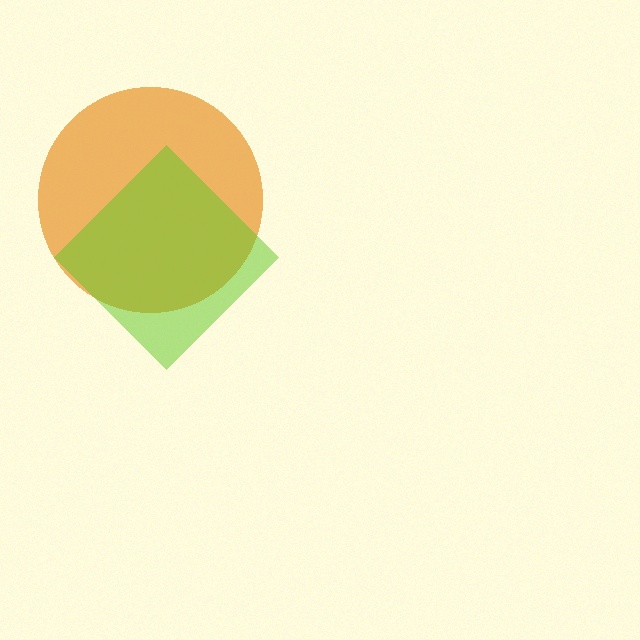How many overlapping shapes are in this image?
There are 2 overlapping shapes in the image.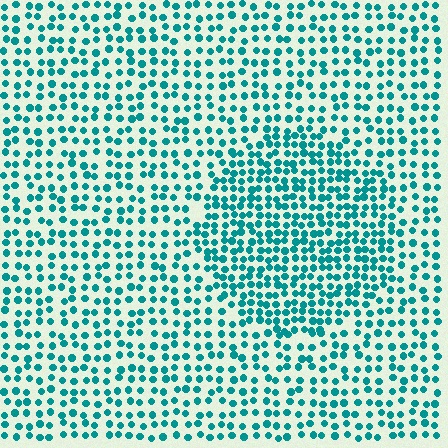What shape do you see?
I see a circle.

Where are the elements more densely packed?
The elements are more densely packed inside the circle boundary.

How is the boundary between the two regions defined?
The boundary is defined by a change in element density (approximately 1.7x ratio). All elements are the same color, size, and shape.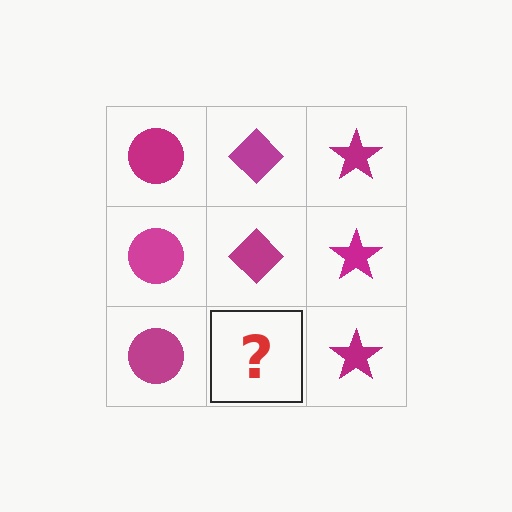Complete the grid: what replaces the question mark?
The question mark should be replaced with a magenta diamond.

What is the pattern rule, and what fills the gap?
The rule is that each column has a consistent shape. The gap should be filled with a magenta diamond.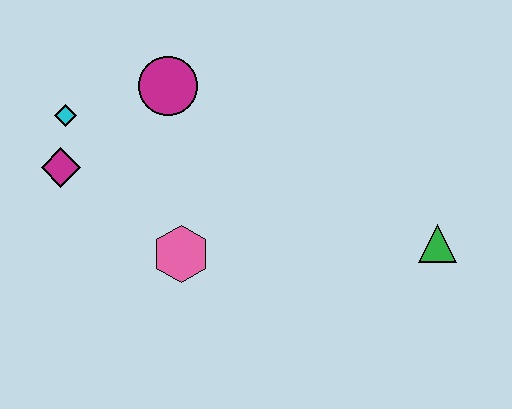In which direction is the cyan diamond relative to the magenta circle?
The cyan diamond is to the left of the magenta circle.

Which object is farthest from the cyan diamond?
The green triangle is farthest from the cyan diamond.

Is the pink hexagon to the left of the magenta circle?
No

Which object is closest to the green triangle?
The pink hexagon is closest to the green triangle.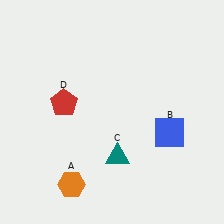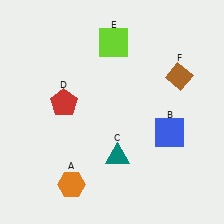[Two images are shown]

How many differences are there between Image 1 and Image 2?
There are 2 differences between the two images.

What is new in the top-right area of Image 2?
A brown diamond (F) was added in the top-right area of Image 2.